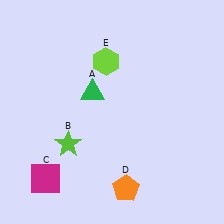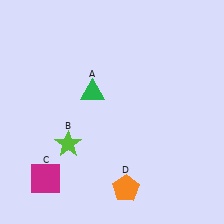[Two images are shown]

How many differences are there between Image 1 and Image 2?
There is 1 difference between the two images.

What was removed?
The lime hexagon (E) was removed in Image 2.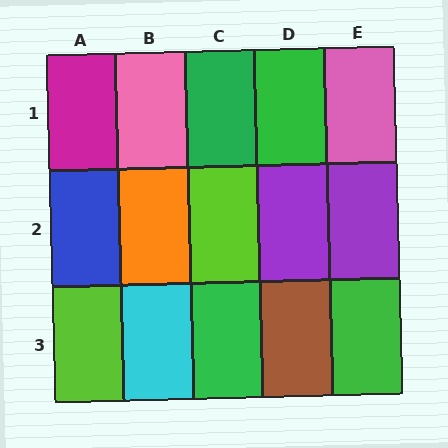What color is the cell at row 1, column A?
Magenta.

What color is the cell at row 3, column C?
Green.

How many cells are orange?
1 cell is orange.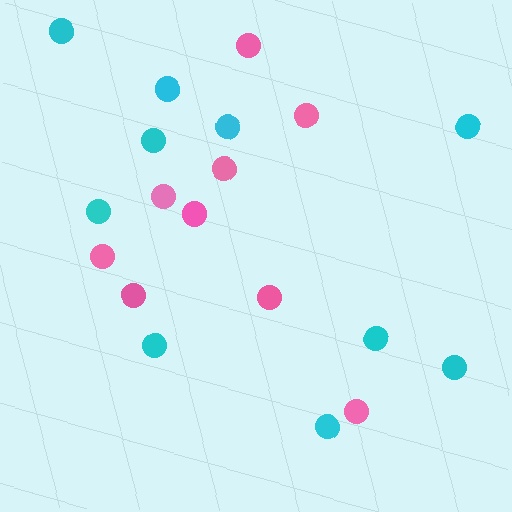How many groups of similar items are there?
There are 2 groups: one group of cyan circles (10) and one group of pink circles (9).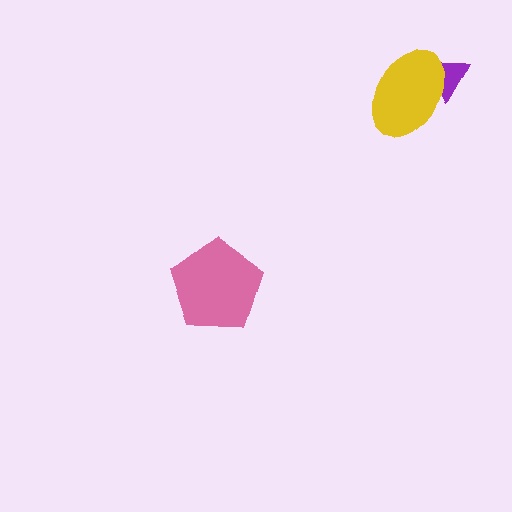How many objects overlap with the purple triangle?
1 object overlaps with the purple triangle.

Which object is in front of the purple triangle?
The yellow ellipse is in front of the purple triangle.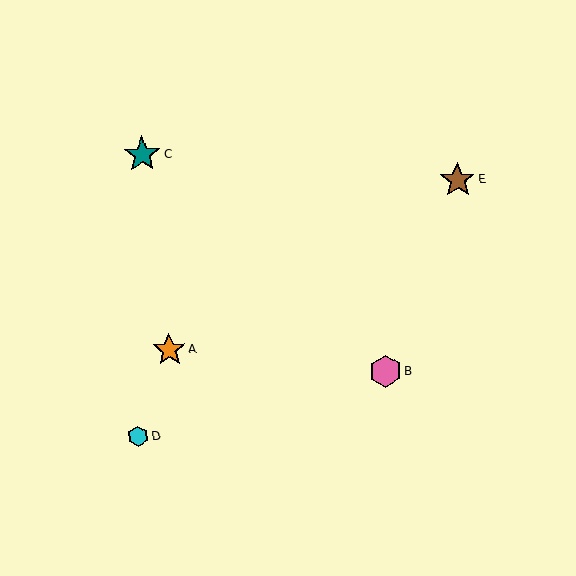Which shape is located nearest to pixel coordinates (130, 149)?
The teal star (labeled C) at (142, 155) is nearest to that location.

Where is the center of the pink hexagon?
The center of the pink hexagon is at (385, 371).